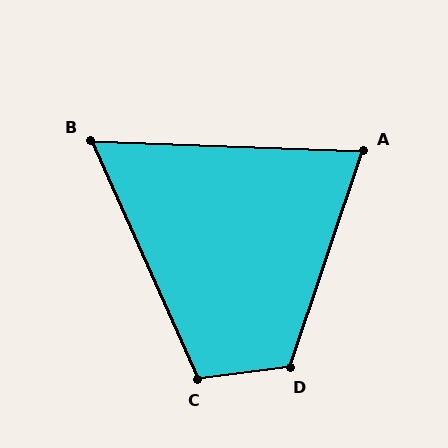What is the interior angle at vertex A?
Approximately 73 degrees (acute).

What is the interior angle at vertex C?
Approximately 107 degrees (obtuse).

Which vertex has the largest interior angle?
D, at approximately 116 degrees.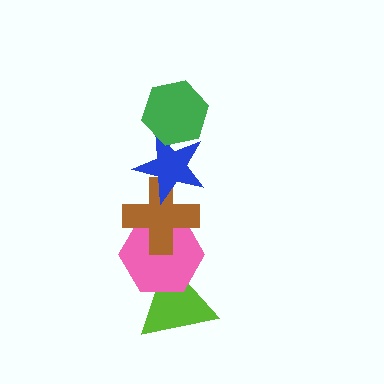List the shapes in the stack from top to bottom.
From top to bottom: the green hexagon, the blue star, the brown cross, the pink hexagon, the lime triangle.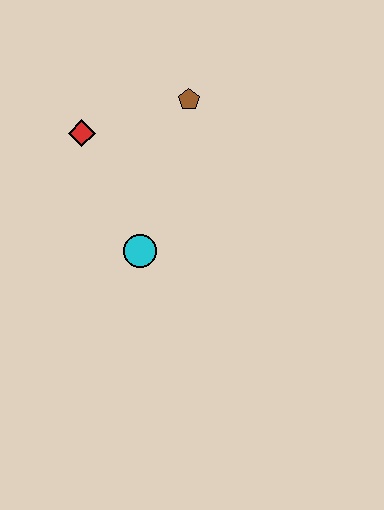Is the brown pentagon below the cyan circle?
No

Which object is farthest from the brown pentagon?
The cyan circle is farthest from the brown pentagon.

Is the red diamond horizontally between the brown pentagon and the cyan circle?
No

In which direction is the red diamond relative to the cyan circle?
The red diamond is above the cyan circle.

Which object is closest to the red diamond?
The brown pentagon is closest to the red diamond.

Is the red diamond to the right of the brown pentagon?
No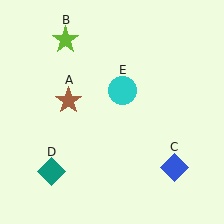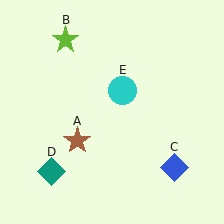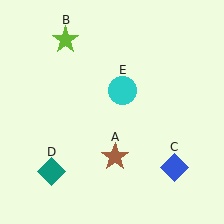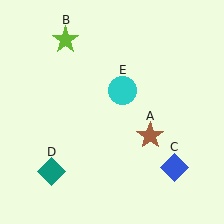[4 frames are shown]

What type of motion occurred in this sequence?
The brown star (object A) rotated counterclockwise around the center of the scene.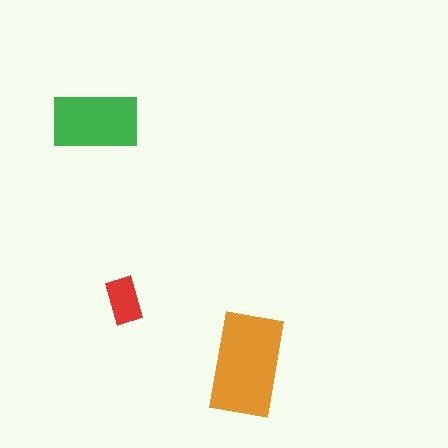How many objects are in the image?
There are 3 objects in the image.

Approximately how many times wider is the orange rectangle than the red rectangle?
About 2 times wider.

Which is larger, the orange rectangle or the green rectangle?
The orange one.